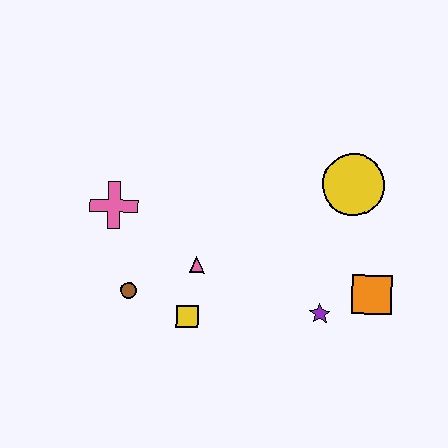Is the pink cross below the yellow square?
No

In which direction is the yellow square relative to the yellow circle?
The yellow square is to the left of the yellow circle.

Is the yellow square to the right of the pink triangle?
No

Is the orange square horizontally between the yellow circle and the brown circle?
No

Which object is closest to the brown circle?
The yellow square is closest to the brown circle.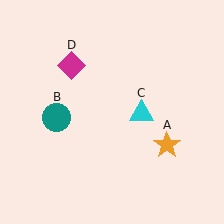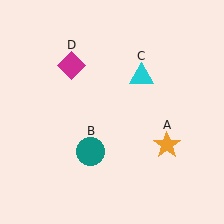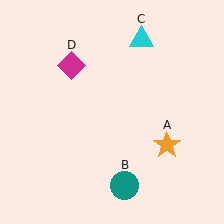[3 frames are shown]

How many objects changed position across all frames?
2 objects changed position: teal circle (object B), cyan triangle (object C).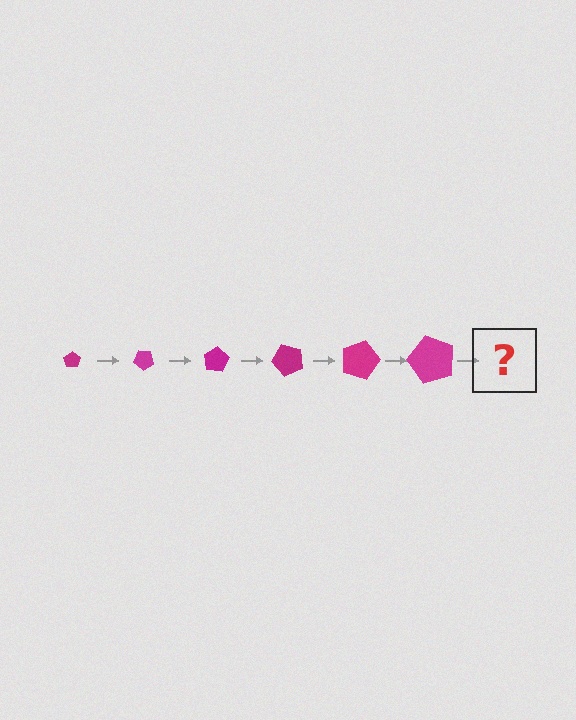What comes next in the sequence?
The next element should be a pentagon, larger than the previous one and rotated 240 degrees from the start.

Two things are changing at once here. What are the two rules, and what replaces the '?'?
The two rules are that the pentagon grows larger each step and it rotates 40 degrees each step. The '?' should be a pentagon, larger than the previous one and rotated 240 degrees from the start.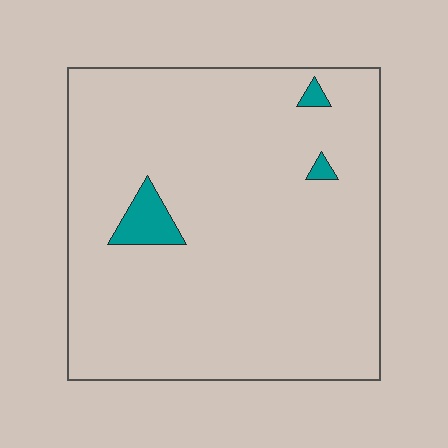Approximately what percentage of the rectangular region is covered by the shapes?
Approximately 5%.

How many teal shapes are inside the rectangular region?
3.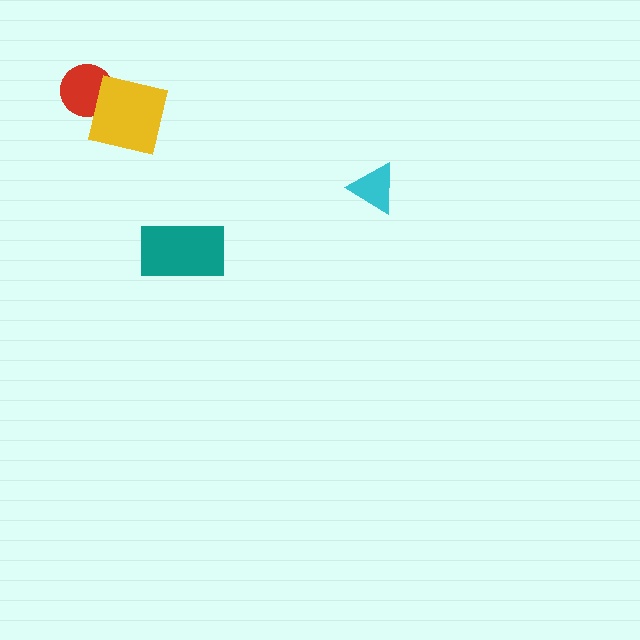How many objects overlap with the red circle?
1 object overlaps with the red circle.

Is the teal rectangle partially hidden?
No, no other shape covers it.